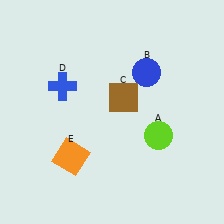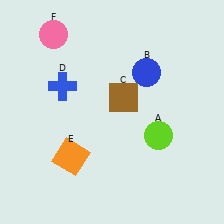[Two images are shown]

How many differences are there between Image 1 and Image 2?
There is 1 difference between the two images.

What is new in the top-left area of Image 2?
A pink circle (F) was added in the top-left area of Image 2.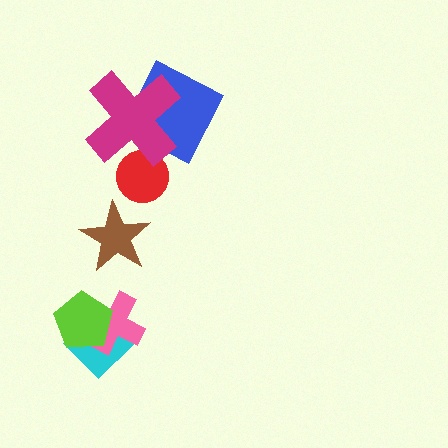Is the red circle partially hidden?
Yes, it is partially covered by another shape.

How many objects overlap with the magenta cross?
2 objects overlap with the magenta cross.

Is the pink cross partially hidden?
Yes, it is partially covered by another shape.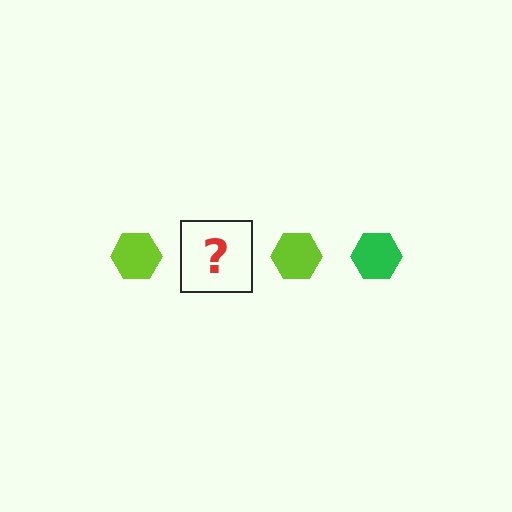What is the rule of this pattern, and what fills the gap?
The rule is that the pattern cycles through lime, green hexagons. The gap should be filled with a green hexagon.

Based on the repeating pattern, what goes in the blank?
The blank should be a green hexagon.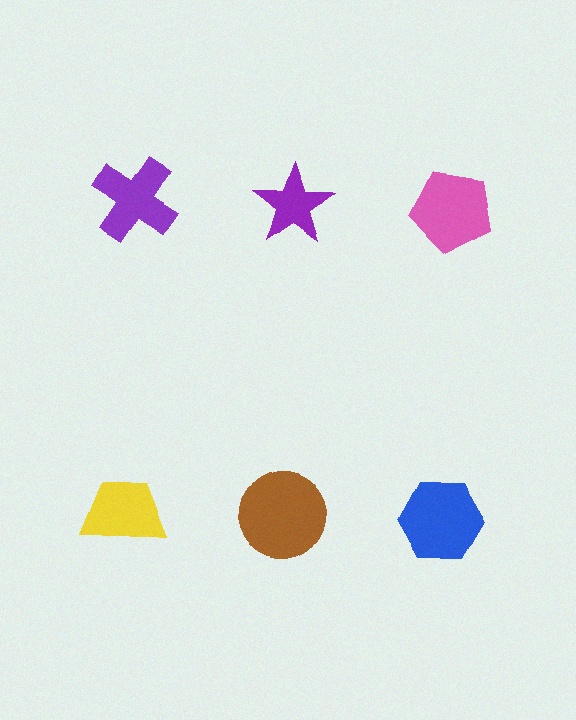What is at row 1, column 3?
A pink pentagon.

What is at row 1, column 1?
A purple cross.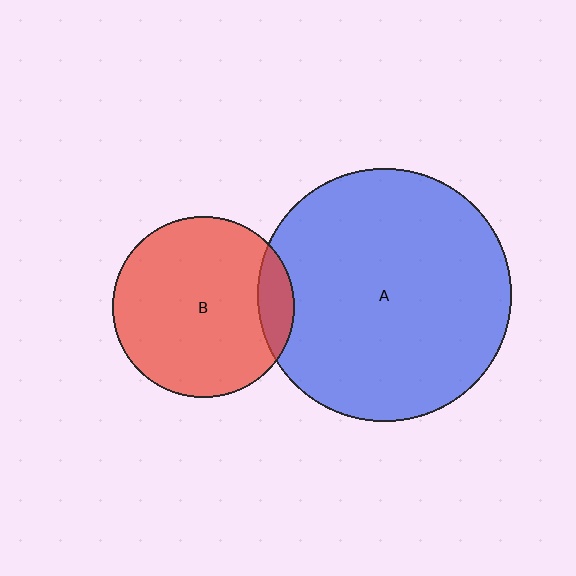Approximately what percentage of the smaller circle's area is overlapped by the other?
Approximately 10%.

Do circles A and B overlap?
Yes.